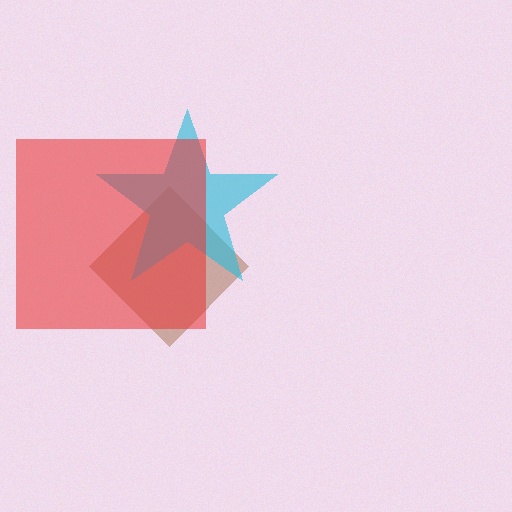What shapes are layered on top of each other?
The layered shapes are: a brown diamond, a cyan star, a red square.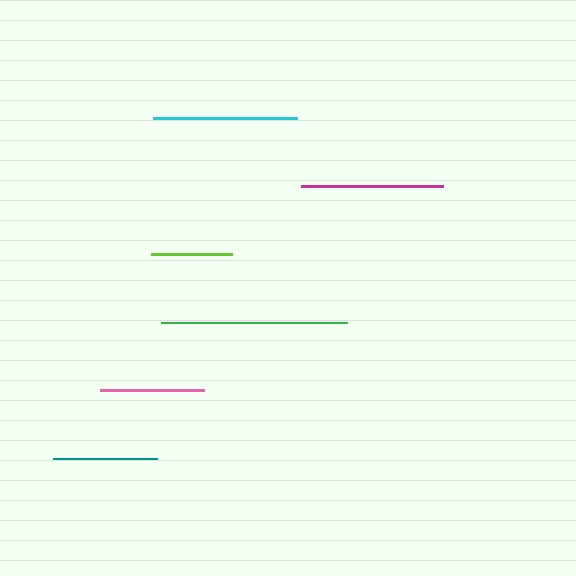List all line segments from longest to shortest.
From longest to shortest: green, cyan, magenta, teal, pink, lime.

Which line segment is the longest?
The green line is the longest at approximately 186 pixels.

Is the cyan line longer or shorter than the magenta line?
The cyan line is longer than the magenta line.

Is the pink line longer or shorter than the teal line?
The teal line is longer than the pink line.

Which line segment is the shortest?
The lime line is the shortest at approximately 81 pixels.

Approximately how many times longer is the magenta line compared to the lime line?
The magenta line is approximately 1.8 times the length of the lime line.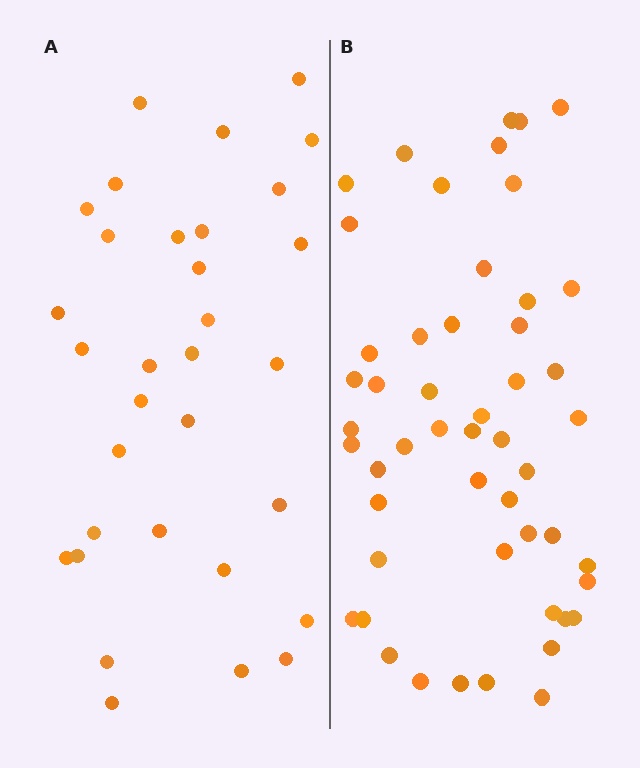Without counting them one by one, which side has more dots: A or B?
Region B (the right region) has more dots.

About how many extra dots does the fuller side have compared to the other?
Region B has approximately 20 more dots than region A.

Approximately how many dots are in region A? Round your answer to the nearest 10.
About 30 dots. (The exact count is 32, which rounds to 30.)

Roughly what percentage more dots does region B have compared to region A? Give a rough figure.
About 60% more.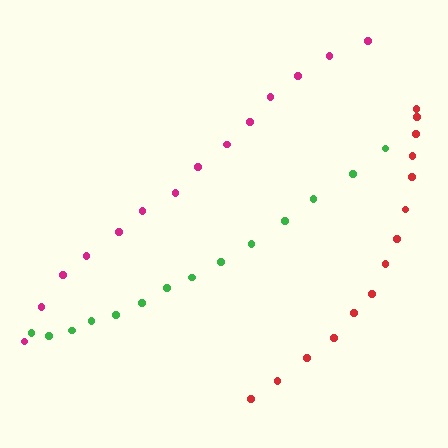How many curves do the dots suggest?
There are 3 distinct paths.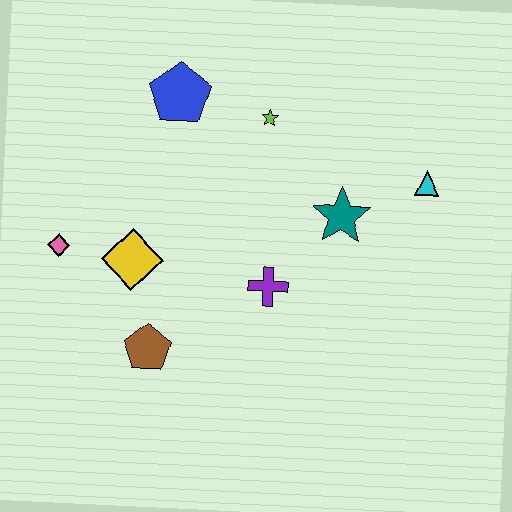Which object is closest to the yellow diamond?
The pink diamond is closest to the yellow diamond.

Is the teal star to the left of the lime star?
No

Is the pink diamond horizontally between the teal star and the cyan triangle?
No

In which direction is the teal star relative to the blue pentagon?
The teal star is to the right of the blue pentagon.